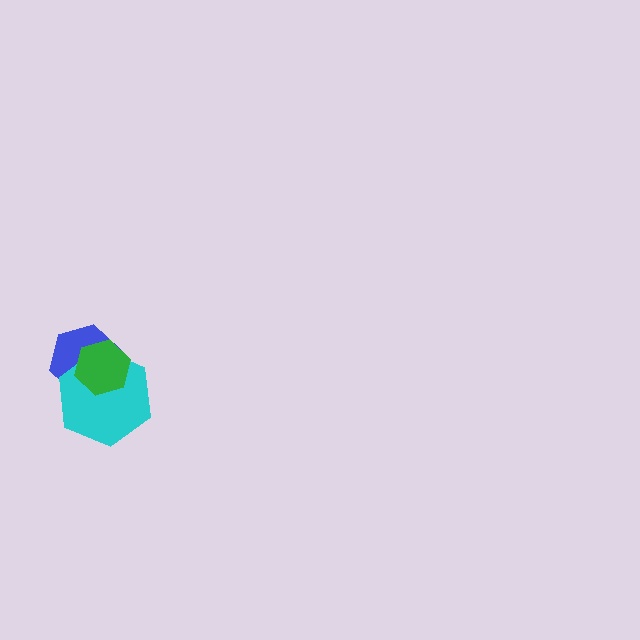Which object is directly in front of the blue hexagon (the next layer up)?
The cyan hexagon is directly in front of the blue hexagon.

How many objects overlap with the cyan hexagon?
2 objects overlap with the cyan hexagon.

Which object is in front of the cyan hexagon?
The green hexagon is in front of the cyan hexagon.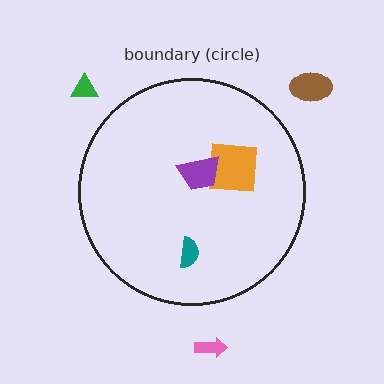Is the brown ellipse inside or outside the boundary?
Outside.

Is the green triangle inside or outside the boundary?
Outside.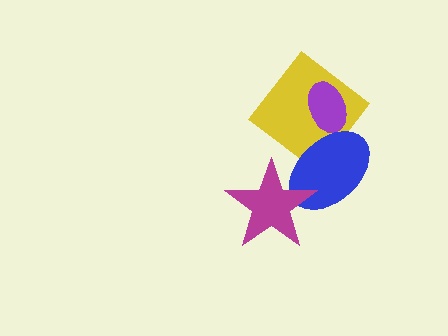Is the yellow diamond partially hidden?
Yes, it is partially covered by another shape.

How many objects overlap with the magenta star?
1 object overlaps with the magenta star.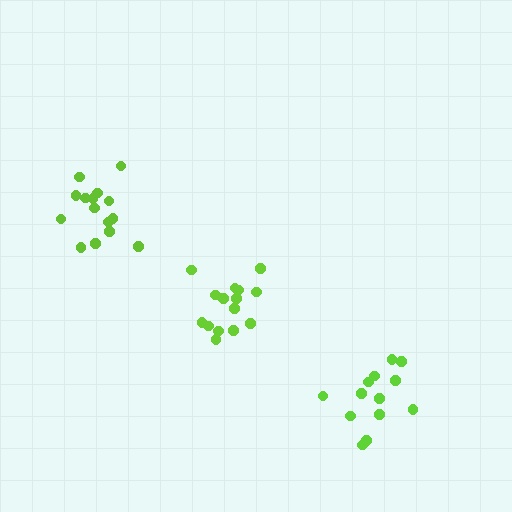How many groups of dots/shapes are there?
There are 3 groups.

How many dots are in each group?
Group 1: 14 dots, Group 2: 15 dots, Group 3: 15 dots (44 total).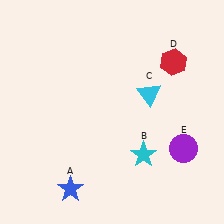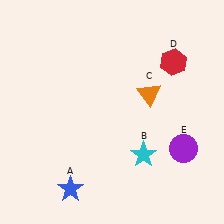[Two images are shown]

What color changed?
The triangle (C) changed from cyan in Image 1 to orange in Image 2.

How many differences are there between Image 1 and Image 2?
There is 1 difference between the two images.